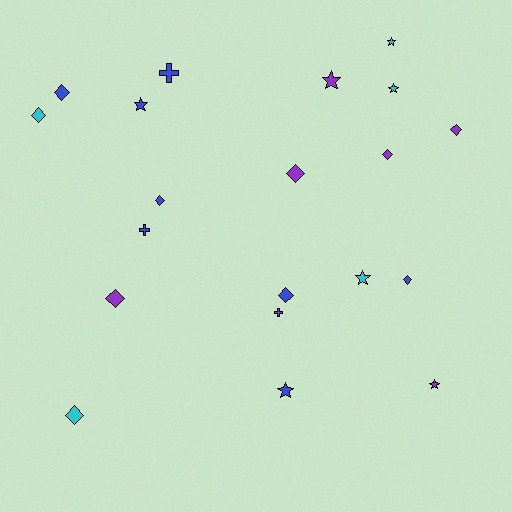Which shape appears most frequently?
Diamond, with 10 objects.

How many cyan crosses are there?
There are no cyan crosses.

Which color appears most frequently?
Blue, with 8 objects.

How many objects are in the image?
There are 20 objects.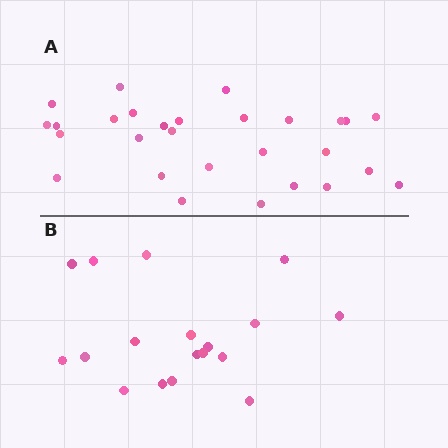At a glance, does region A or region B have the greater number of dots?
Region A (the top region) has more dots.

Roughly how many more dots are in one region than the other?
Region A has roughly 10 or so more dots than region B.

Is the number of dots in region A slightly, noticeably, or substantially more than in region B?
Region A has substantially more. The ratio is roughly 1.6 to 1.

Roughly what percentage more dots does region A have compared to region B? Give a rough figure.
About 55% more.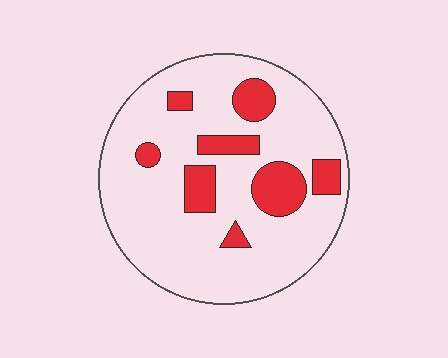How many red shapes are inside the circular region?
8.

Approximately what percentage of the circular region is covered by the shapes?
Approximately 20%.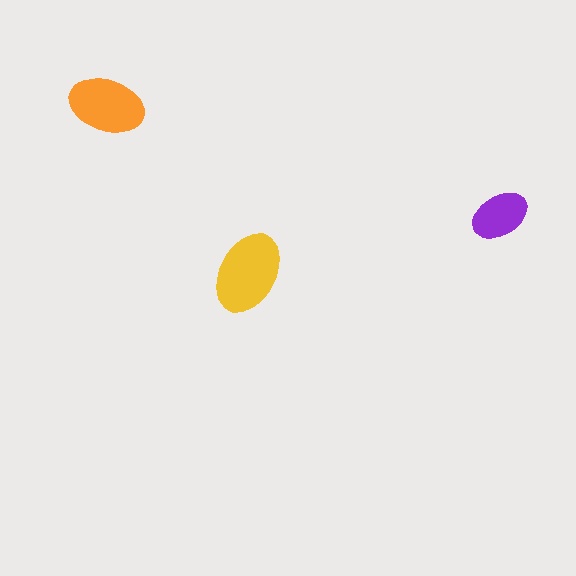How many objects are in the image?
There are 3 objects in the image.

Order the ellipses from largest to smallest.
the yellow one, the orange one, the purple one.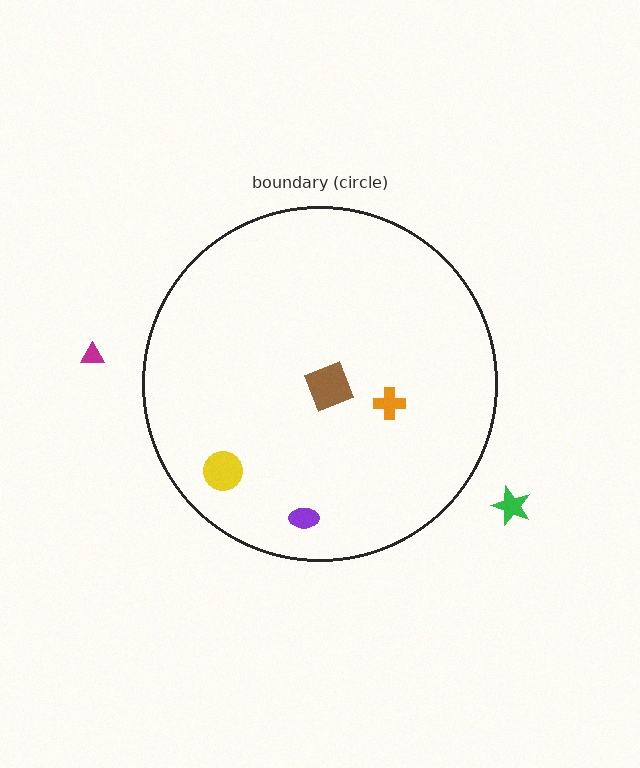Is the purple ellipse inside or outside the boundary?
Inside.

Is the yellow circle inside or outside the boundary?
Inside.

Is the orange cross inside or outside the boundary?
Inside.